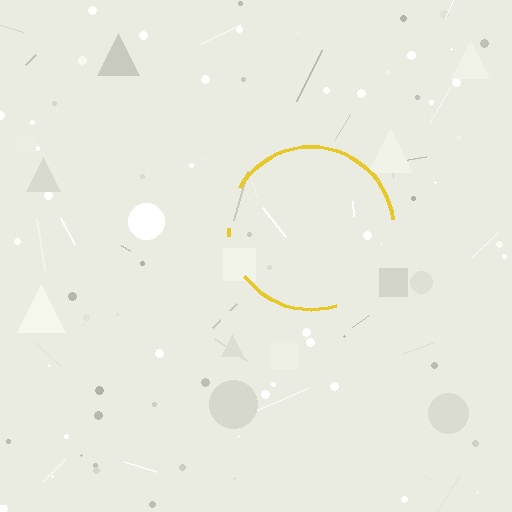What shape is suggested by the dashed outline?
The dashed outline suggests a circle.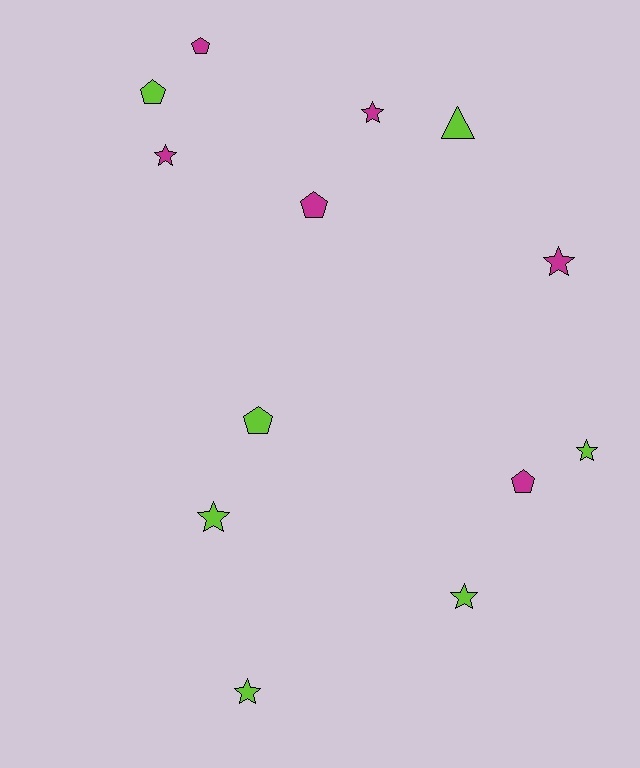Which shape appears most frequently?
Star, with 7 objects.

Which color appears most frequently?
Lime, with 7 objects.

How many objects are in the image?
There are 13 objects.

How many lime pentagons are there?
There are 2 lime pentagons.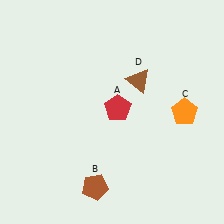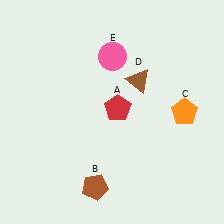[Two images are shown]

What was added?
A pink circle (E) was added in Image 2.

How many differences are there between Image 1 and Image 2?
There is 1 difference between the two images.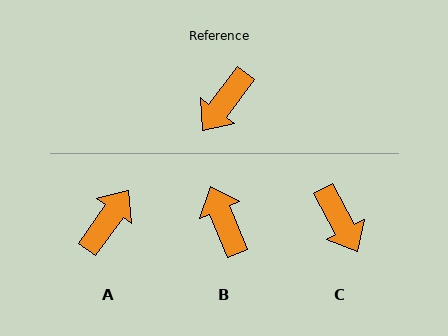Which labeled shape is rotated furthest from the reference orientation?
A, about 178 degrees away.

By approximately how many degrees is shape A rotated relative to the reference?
Approximately 178 degrees clockwise.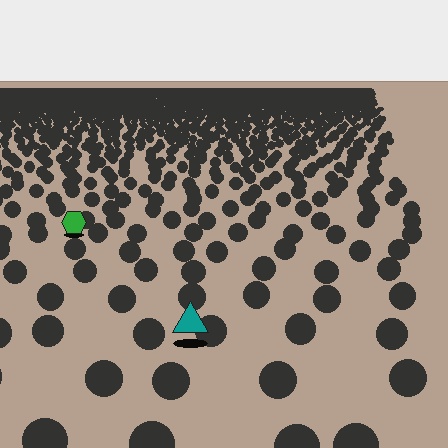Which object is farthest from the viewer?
The green hexagon is farthest from the viewer. It appears smaller and the ground texture around it is denser.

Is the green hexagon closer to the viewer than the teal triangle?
No. The teal triangle is closer — you can tell from the texture gradient: the ground texture is coarser near it.